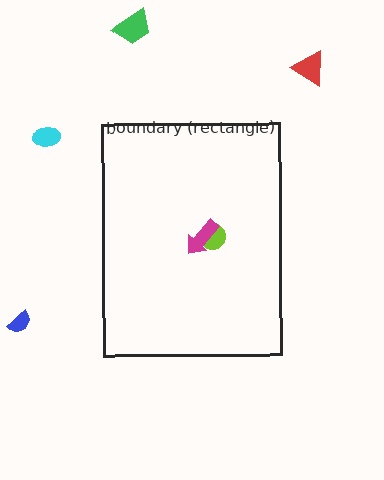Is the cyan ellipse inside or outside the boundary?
Outside.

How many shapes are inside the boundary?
2 inside, 4 outside.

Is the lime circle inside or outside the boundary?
Inside.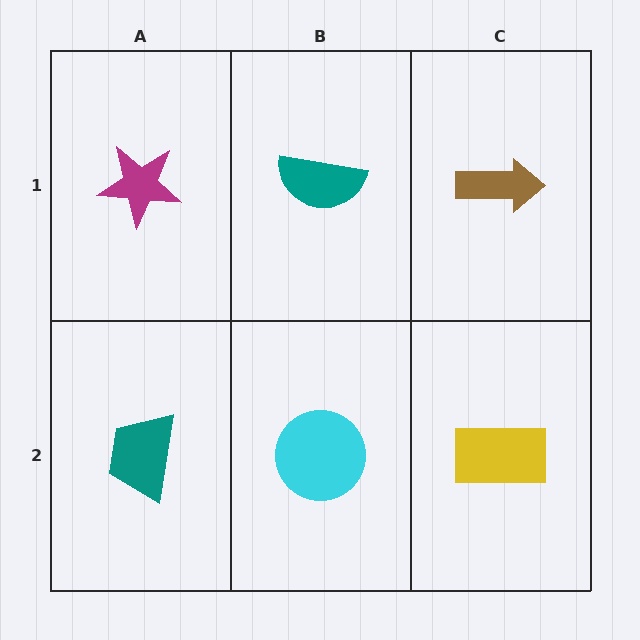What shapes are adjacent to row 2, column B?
A teal semicircle (row 1, column B), a teal trapezoid (row 2, column A), a yellow rectangle (row 2, column C).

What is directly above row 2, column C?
A brown arrow.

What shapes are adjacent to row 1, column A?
A teal trapezoid (row 2, column A), a teal semicircle (row 1, column B).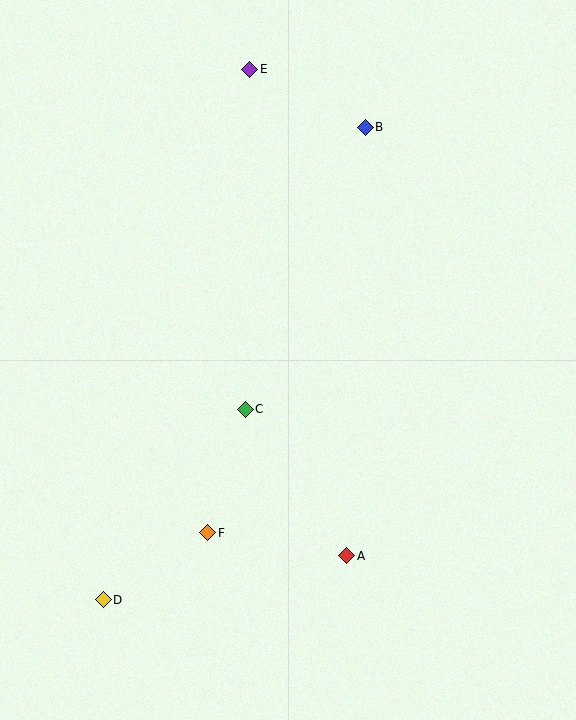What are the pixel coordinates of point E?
Point E is at (250, 69).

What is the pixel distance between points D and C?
The distance between D and C is 238 pixels.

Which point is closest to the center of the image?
Point C at (245, 409) is closest to the center.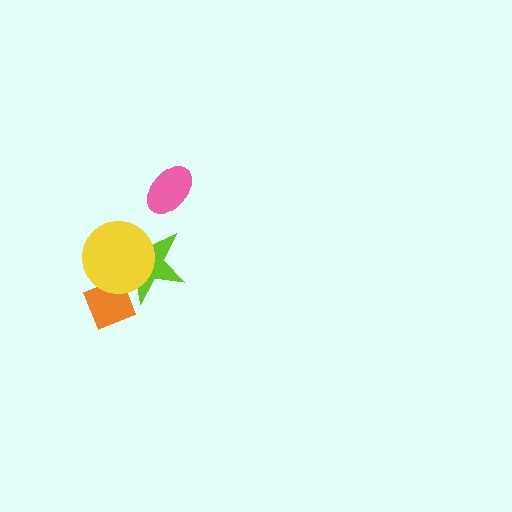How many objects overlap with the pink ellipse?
0 objects overlap with the pink ellipse.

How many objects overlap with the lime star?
2 objects overlap with the lime star.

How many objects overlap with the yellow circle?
2 objects overlap with the yellow circle.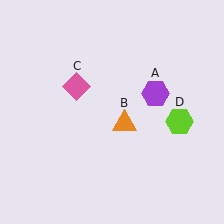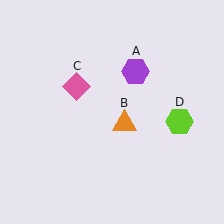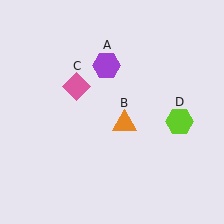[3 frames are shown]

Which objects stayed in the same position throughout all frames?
Orange triangle (object B) and pink diamond (object C) and lime hexagon (object D) remained stationary.